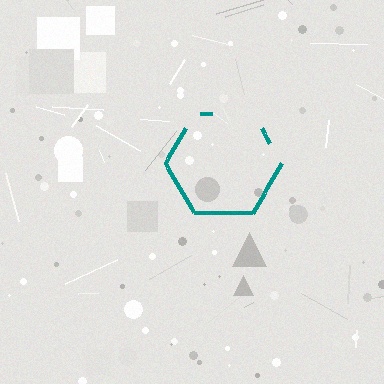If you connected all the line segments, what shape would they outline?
They would outline a hexagon.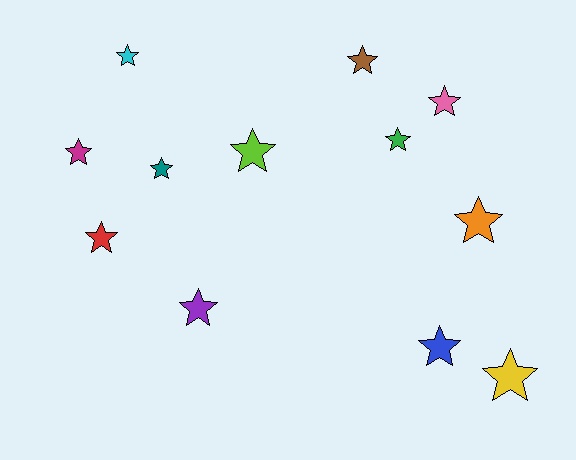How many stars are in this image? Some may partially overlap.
There are 12 stars.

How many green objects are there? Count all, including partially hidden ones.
There is 1 green object.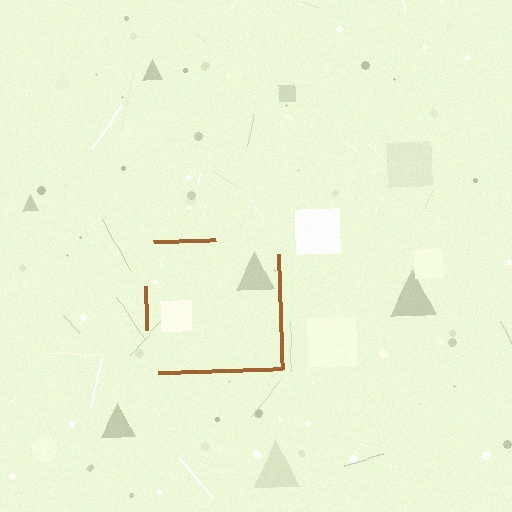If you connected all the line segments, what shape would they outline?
They would outline a square.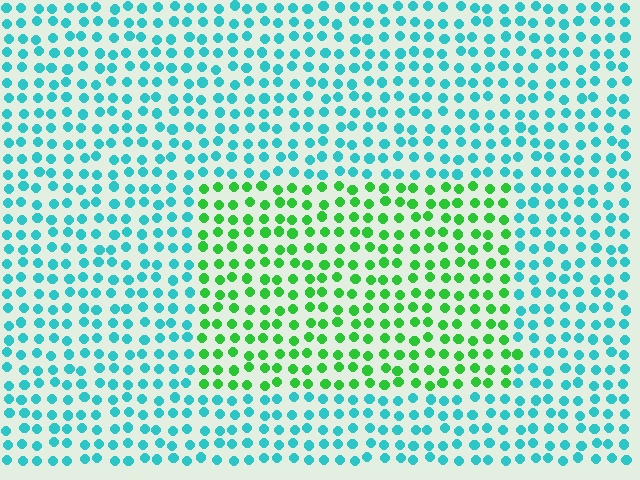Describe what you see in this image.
The image is filled with small cyan elements in a uniform arrangement. A rectangle-shaped region is visible where the elements are tinted to a slightly different hue, forming a subtle color boundary.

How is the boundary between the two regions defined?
The boundary is defined purely by a slight shift in hue (about 56 degrees). Spacing, size, and orientation are identical on both sides.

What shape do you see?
I see a rectangle.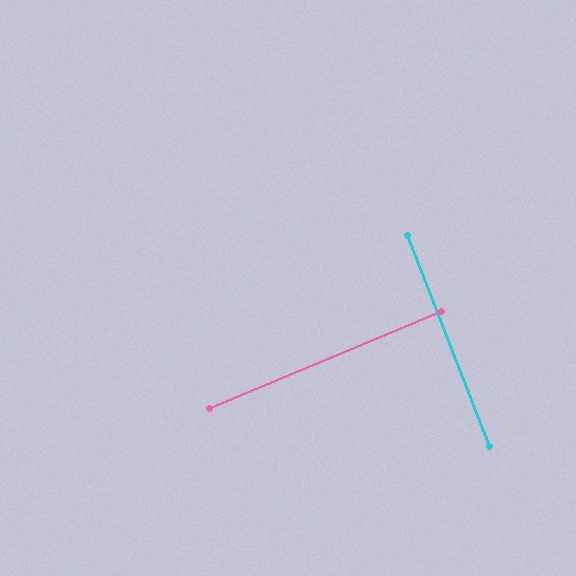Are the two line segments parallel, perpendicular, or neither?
Perpendicular — they meet at approximately 88°.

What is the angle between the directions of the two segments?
Approximately 88 degrees.